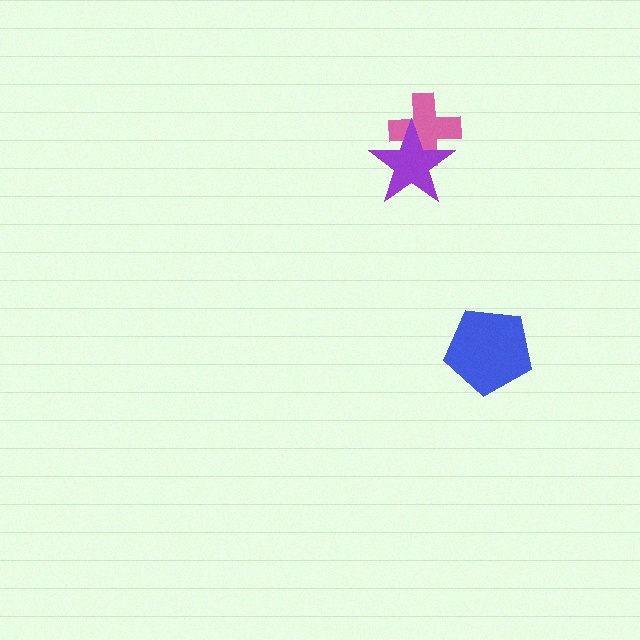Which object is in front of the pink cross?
The purple star is in front of the pink cross.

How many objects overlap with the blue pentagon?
0 objects overlap with the blue pentagon.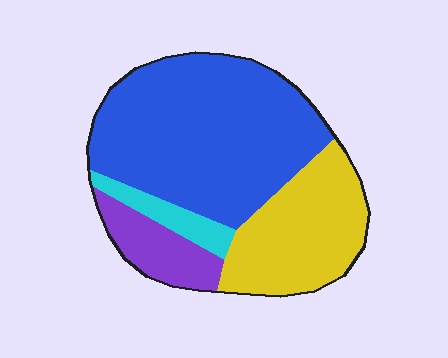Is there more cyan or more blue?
Blue.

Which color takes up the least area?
Cyan, at roughly 5%.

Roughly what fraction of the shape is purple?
Purple covers about 10% of the shape.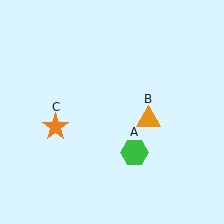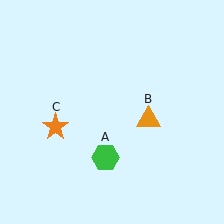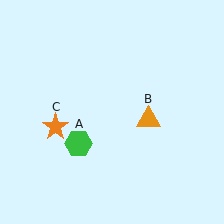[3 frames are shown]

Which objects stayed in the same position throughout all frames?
Orange triangle (object B) and orange star (object C) remained stationary.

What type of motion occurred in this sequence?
The green hexagon (object A) rotated clockwise around the center of the scene.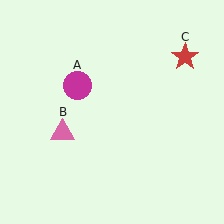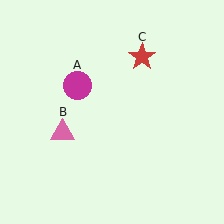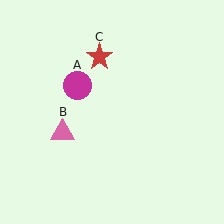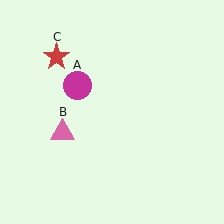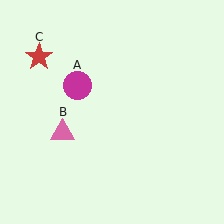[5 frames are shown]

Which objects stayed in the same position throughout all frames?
Magenta circle (object A) and pink triangle (object B) remained stationary.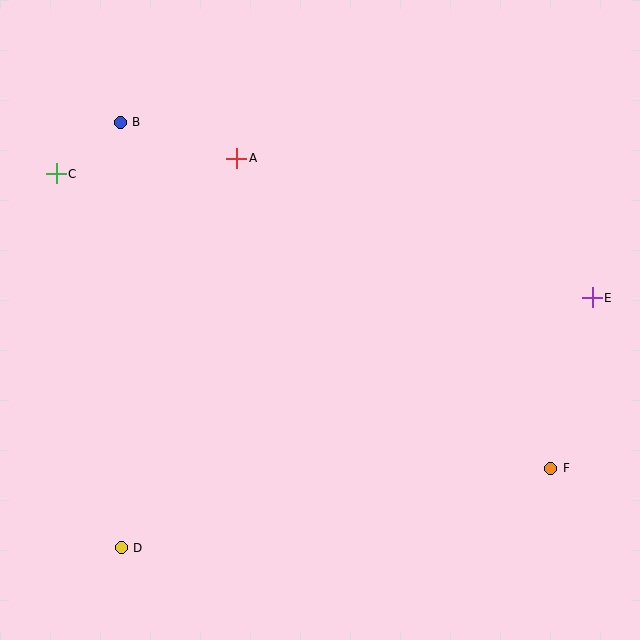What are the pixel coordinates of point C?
Point C is at (56, 174).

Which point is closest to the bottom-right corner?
Point F is closest to the bottom-right corner.